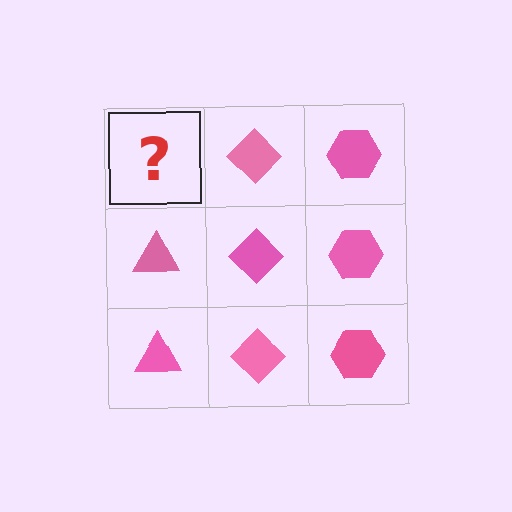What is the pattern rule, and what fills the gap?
The rule is that each column has a consistent shape. The gap should be filled with a pink triangle.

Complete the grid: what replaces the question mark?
The question mark should be replaced with a pink triangle.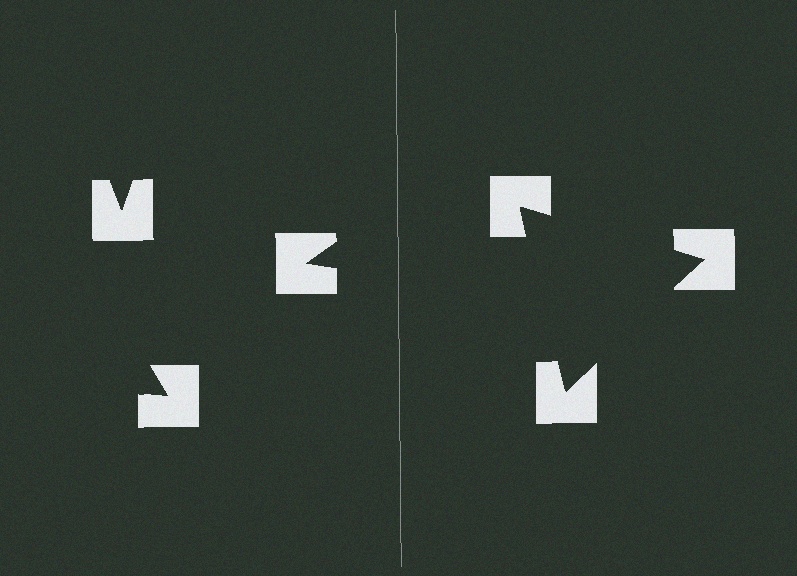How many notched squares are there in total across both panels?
6 — 3 on each side.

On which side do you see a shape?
An illusory triangle appears on the right side. On the left side the wedge cuts are rotated, so no coherent shape forms.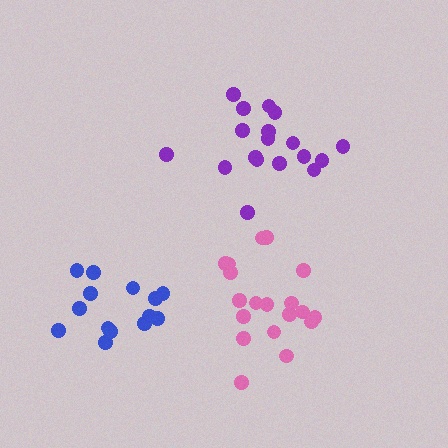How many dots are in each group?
Group 1: 19 dots, Group 2: 18 dots, Group 3: 14 dots (51 total).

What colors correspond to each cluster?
The clusters are colored: pink, purple, blue.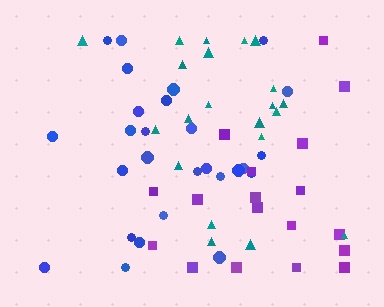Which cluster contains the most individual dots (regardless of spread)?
Blue (27).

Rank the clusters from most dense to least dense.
blue, teal, purple.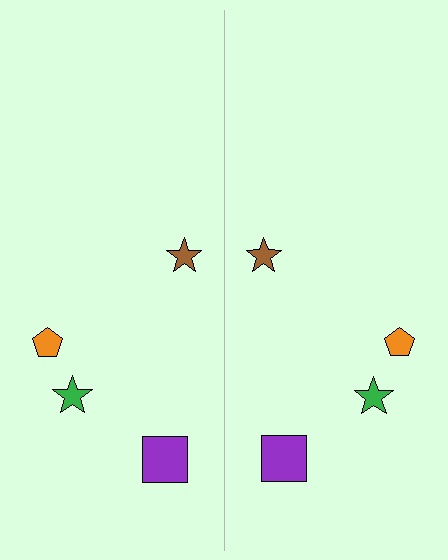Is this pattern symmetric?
Yes, this pattern has bilateral (reflection) symmetry.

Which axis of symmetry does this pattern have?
The pattern has a vertical axis of symmetry running through the center of the image.